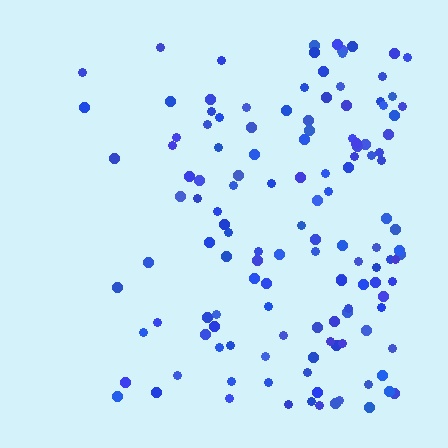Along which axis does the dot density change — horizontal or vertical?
Horizontal.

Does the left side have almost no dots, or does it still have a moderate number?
Still a moderate number, just noticeably fewer than the right.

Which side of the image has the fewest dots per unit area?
The left.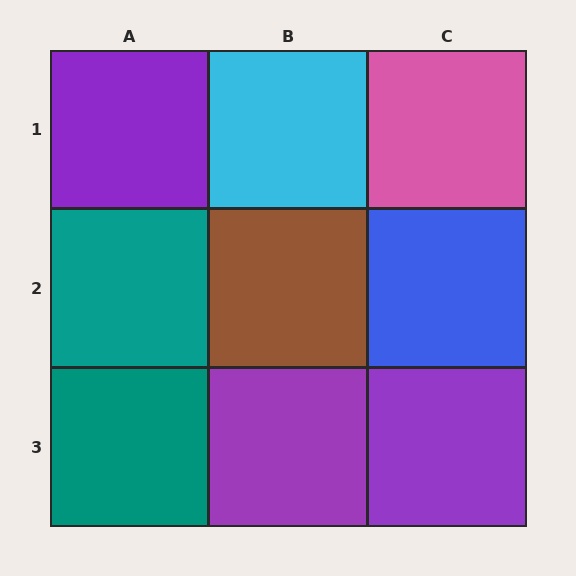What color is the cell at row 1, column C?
Pink.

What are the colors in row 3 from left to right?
Teal, purple, purple.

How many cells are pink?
1 cell is pink.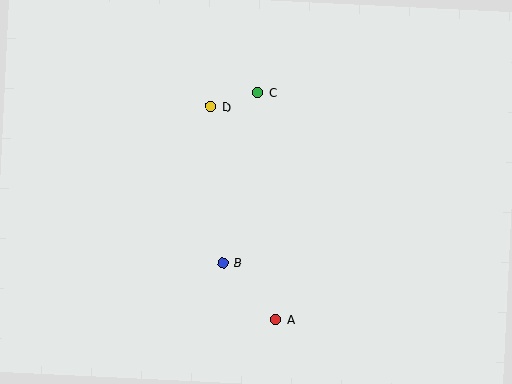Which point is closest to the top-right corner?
Point C is closest to the top-right corner.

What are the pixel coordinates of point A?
Point A is at (275, 319).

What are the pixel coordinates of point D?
Point D is at (211, 107).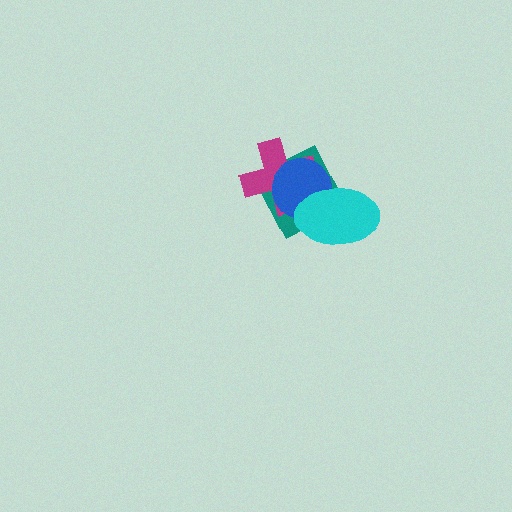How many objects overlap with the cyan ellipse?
3 objects overlap with the cyan ellipse.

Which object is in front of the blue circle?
The cyan ellipse is in front of the blue circle.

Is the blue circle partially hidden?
Yes, it is partially covered by another shape.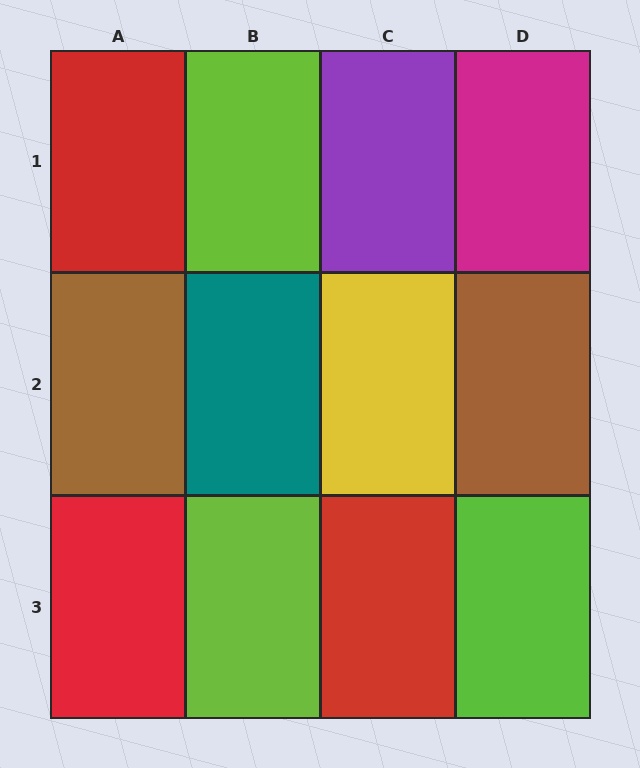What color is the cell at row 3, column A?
Red.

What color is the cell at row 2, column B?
Teal.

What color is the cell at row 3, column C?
Red.